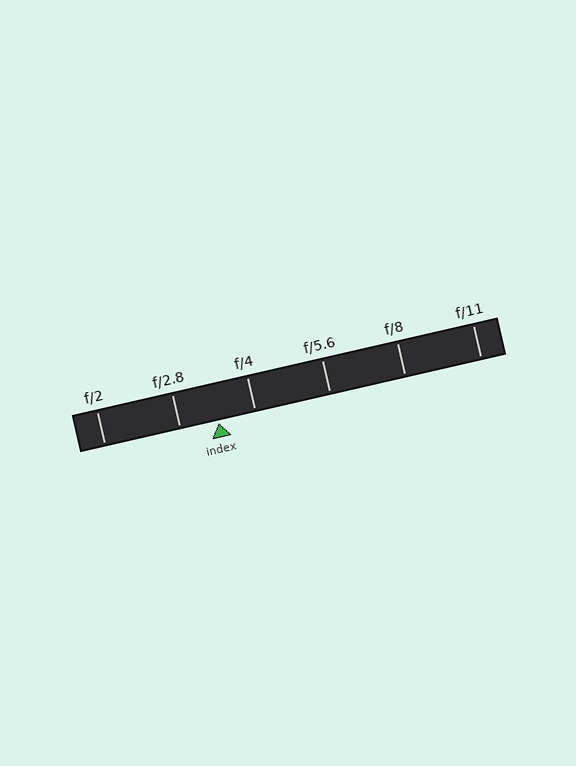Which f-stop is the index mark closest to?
The index mark is closest to f/4.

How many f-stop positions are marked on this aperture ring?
There are 6 f-stop positions marked.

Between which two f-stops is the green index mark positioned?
The index mark is between f/2.8 and f/4.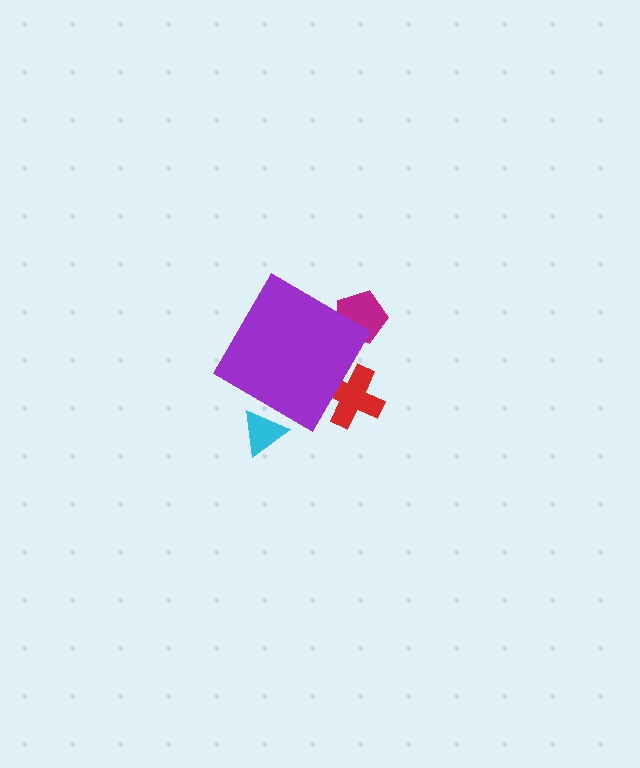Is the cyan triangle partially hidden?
Yes, the cyan triangle is partially hidden behind the purple diamond.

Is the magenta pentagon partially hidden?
Yes, the magenta pentagon is partially hidden behind the purple diamond.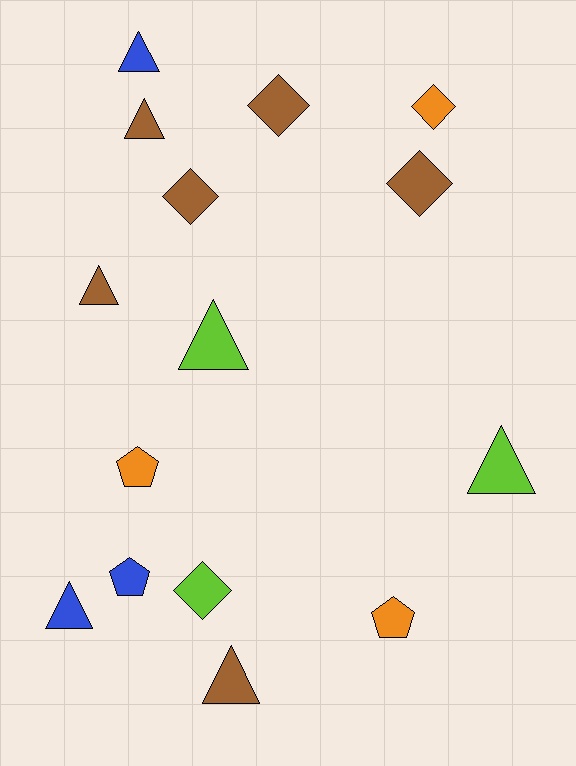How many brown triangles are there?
There are 3 brown triangles.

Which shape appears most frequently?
Triangle, with 7 objects.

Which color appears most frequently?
Brown, with 6 objects.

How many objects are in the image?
There are 15 objects.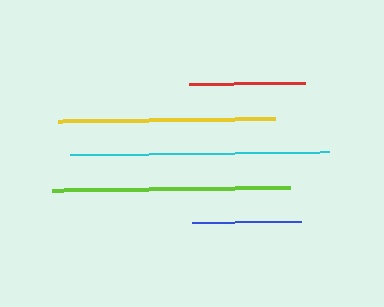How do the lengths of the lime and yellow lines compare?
The lime and yellow lines are approximately the same length.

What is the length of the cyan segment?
The cyan segment is approximately 259 pixels long.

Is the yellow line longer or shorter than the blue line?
The yellow line is longer than the blue line.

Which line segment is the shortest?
The blue line is the shortest at approximately 109 pixels.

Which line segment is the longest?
The cyan line is the longest at approximately 259 pixels.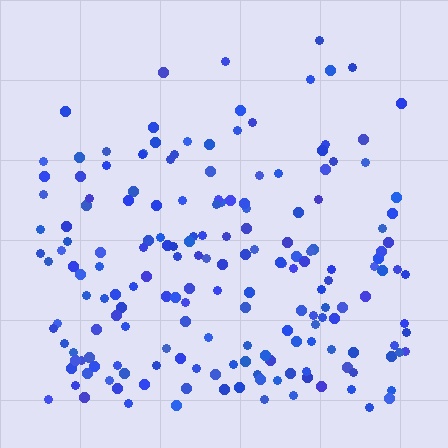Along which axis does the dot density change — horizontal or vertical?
Vertical.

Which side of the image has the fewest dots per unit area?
The top.